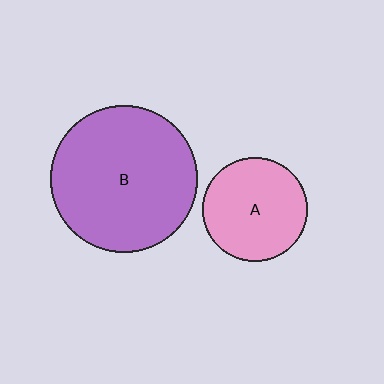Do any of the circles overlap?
No, none of the circles overlap.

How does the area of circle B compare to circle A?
Approximately 2.0 times.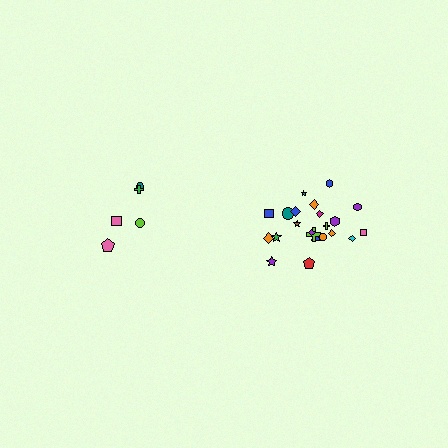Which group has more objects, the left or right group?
The right group.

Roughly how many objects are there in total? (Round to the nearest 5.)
Roughly 25 objects in total.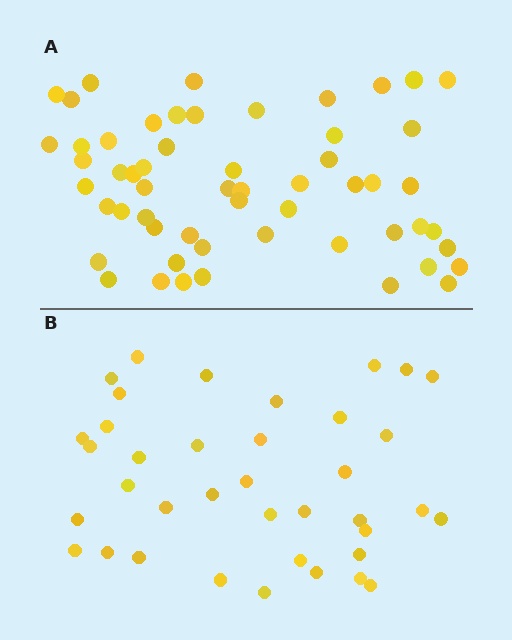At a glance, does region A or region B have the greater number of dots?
Region A (the top region) has more dots.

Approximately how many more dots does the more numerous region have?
Region A has approximately 20 more dots than region B.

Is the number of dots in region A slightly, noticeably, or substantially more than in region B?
Region A has substantially more. The ratio is roughly 1.5 to 1.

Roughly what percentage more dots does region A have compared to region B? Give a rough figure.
About 45% more.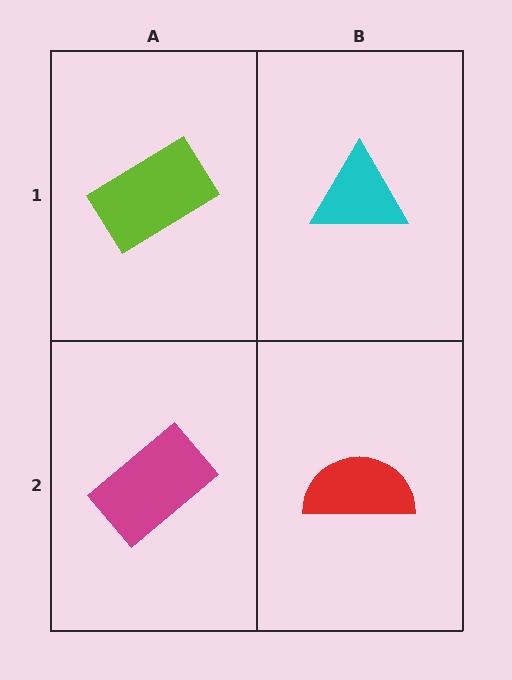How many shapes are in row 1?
2 shapes.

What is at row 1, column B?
A cyan triangle.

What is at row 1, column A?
A lime rectangle.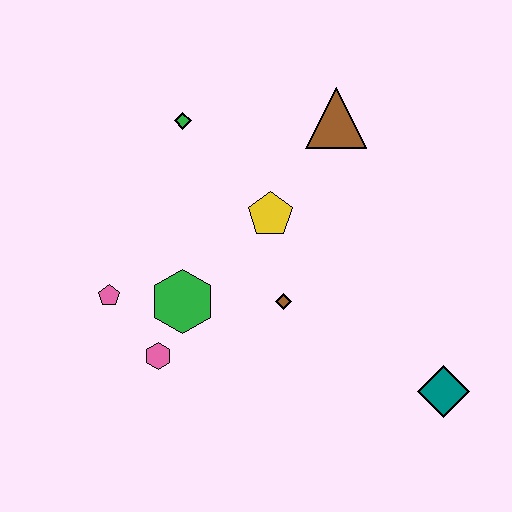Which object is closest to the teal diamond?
The brown diamond is closest to the teal diamond.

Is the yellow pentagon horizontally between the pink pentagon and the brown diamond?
Yes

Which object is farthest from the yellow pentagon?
The teal diamond is farthest from the yellow pentagon.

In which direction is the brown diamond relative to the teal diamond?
The brown diamond is to the left of the teal diamond.